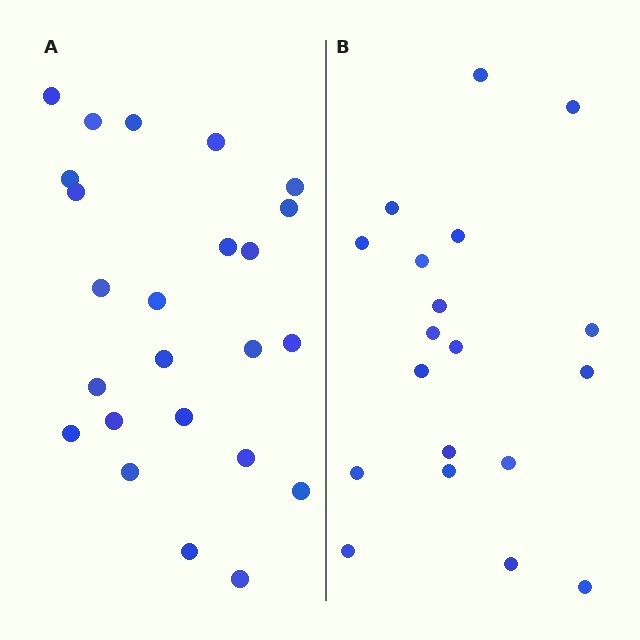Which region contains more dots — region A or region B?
Region A (the left region) has more dots.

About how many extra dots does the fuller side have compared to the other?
Region A has about 5 more dots than region B.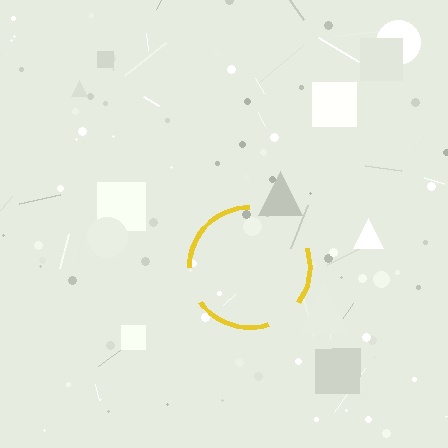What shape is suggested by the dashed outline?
The dashed outline suggests a circle.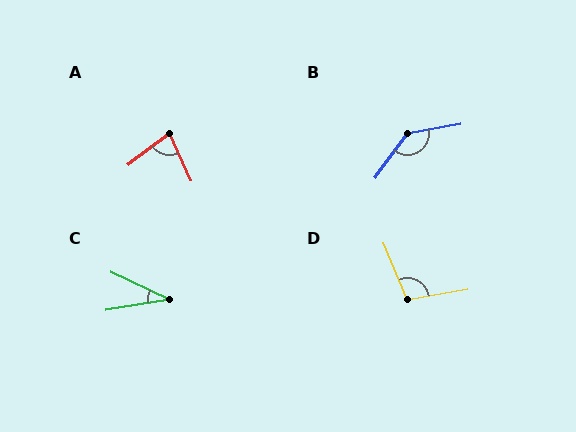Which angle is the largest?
B, at approximately 137 degrees.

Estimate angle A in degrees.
Approximately 76 degrees.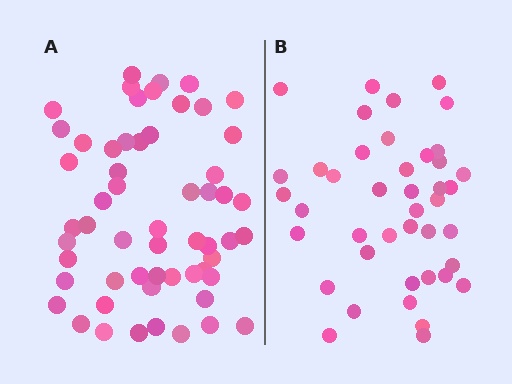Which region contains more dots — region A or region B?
Region A (the left region) has more dots.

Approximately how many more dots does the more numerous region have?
Region A has approximately 15 more dots than region B.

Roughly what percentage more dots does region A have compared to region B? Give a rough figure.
About 35% more.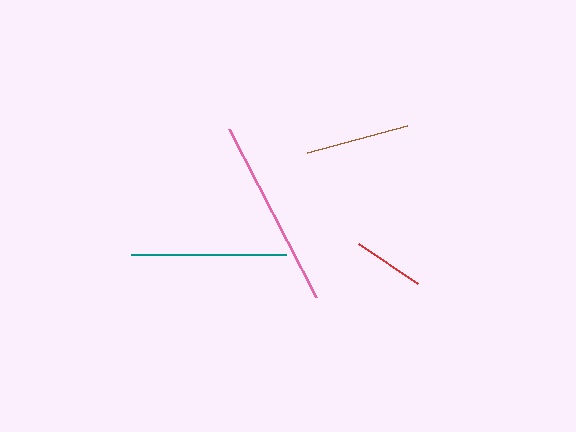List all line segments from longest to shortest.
From longest to shortest: pink, teal, brown, red.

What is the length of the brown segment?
The brown segment is approximately 103 pixels long.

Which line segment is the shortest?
The red line is the shortest at approximately 72 pixels.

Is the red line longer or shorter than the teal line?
The teal line is longer than the red line.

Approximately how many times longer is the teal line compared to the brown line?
The teal line is approximately 1.5 times the length of the brown line.